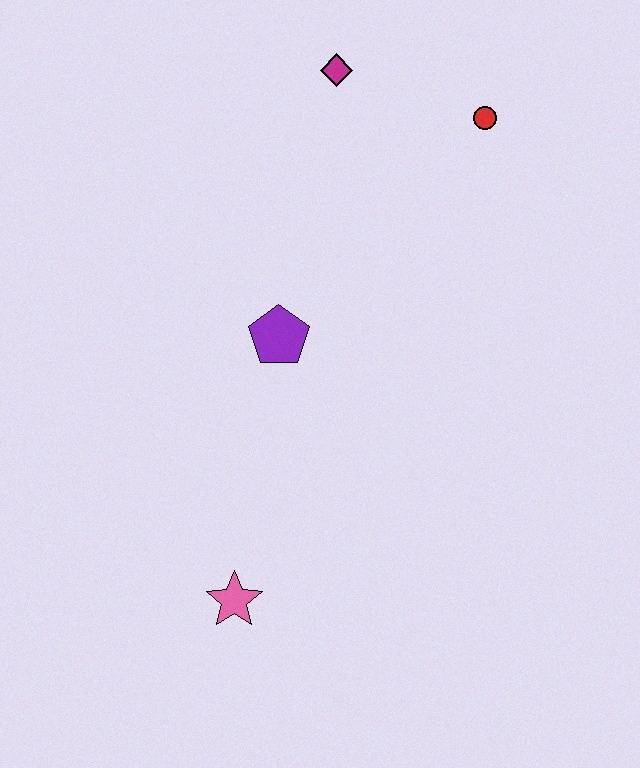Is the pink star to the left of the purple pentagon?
Yes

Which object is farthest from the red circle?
The pink star is farthest from the red circle.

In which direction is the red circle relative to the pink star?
The red circle is above the pink star.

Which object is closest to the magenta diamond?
The red circle is closest to the magenta diamond.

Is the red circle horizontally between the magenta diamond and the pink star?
No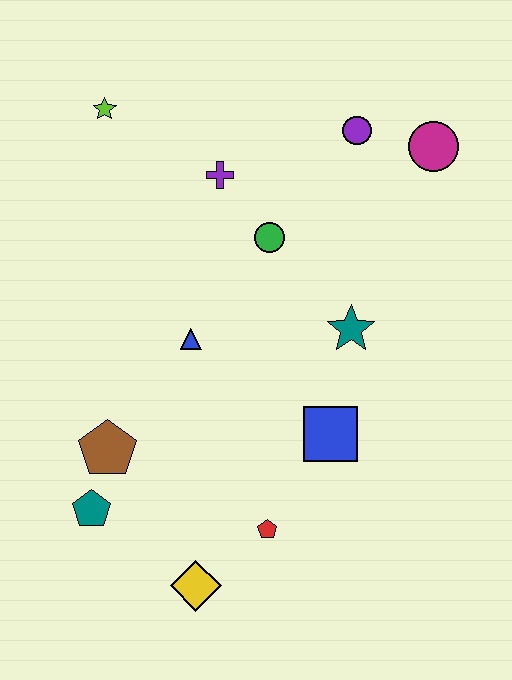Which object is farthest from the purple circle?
The yellow diamond is farthest from the purple circle.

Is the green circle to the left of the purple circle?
Yes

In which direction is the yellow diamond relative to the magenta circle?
The yellow diamond is below the magenta circle.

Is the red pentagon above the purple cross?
No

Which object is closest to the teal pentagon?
The brown pentagon is closest to the teal pentagon.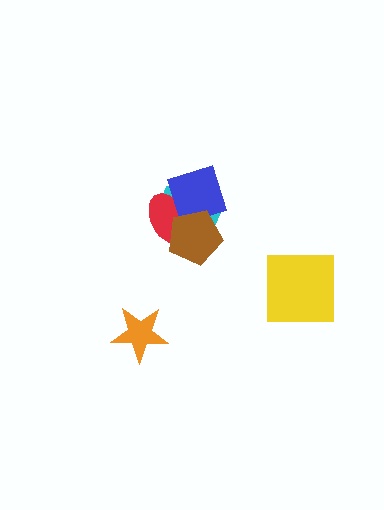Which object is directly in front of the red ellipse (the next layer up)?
The blue diamond is directly in front of the red ellipse.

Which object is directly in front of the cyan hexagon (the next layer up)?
The red ellipse is directly in front of the cyan hexagon.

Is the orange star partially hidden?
No, no other shape covers it.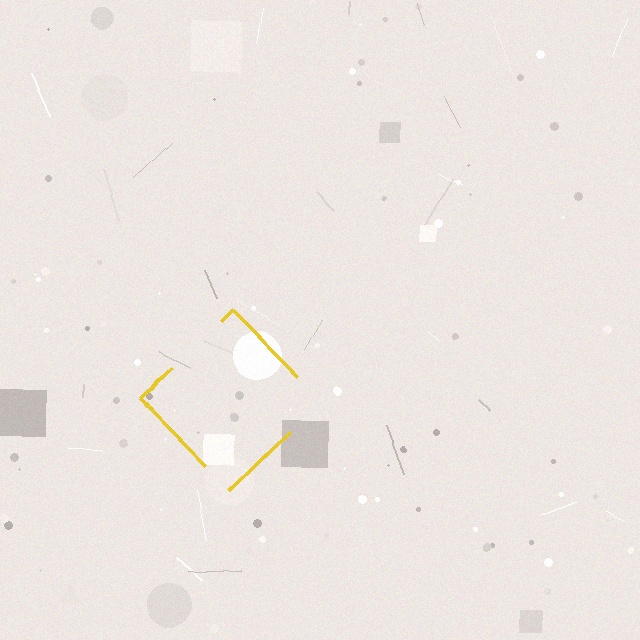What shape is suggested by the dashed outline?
The dashed outline suggests a diamond.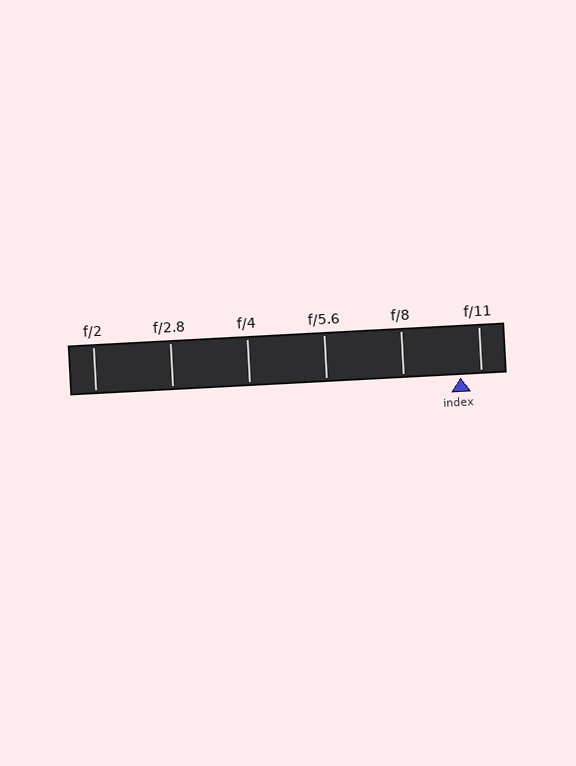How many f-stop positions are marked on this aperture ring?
There are 6 f-stop positions marked.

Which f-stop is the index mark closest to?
The index mark is closest to f/11.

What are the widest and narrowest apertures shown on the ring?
The widest aperture shown is f/2 and the narrowest is f/11.